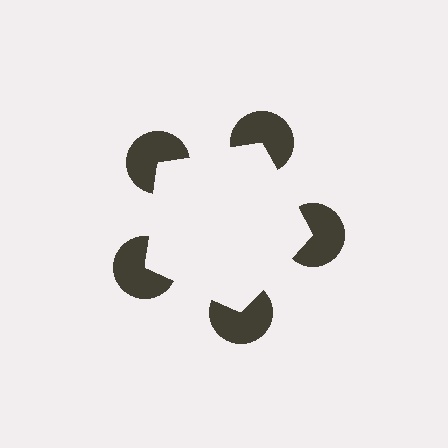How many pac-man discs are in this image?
There are 5 — one at each vertex of the illusory pentagon.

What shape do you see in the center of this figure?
An illusory pentagon — its edges are inferred from the aligned wedge cuts in the pac-man discs, not physically drawn.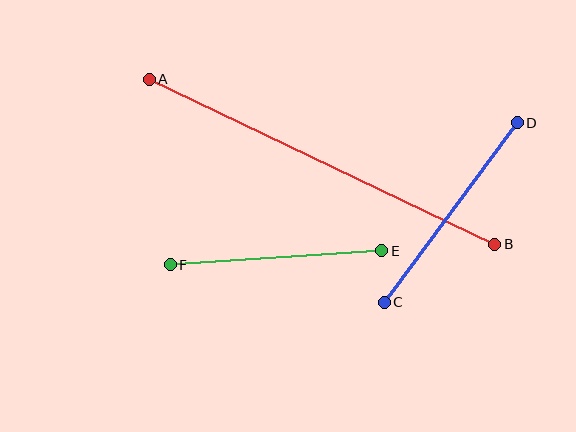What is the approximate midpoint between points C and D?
The midpoint is at approximately (451, 212) pixels.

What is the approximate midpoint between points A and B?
The midpoint is at approximately (322, 162) pixels.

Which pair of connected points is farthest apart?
Points A and B are farthest apart.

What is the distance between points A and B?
The distance is approximately 383 pixels.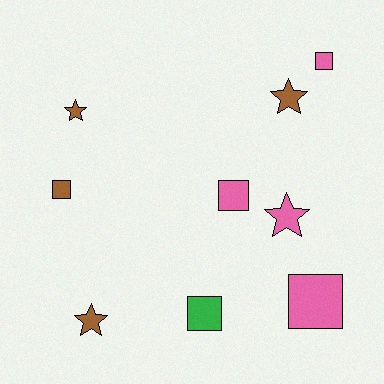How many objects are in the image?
There are 9 objects.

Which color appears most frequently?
Brown, with 4 objects.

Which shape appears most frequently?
Square, with 5 objects.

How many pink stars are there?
There is 1 pink star.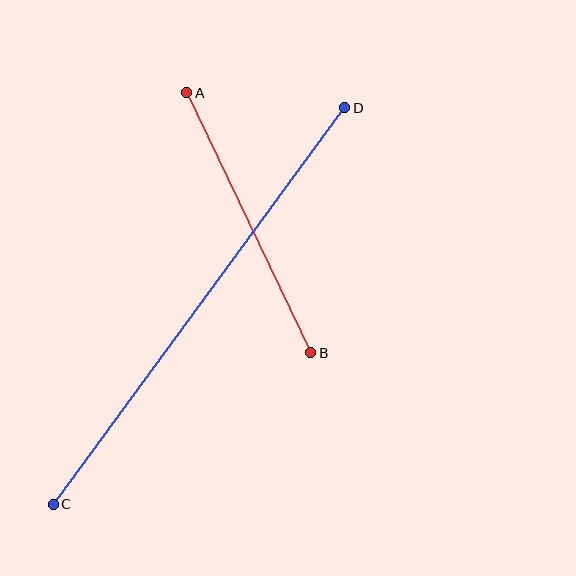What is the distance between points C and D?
The distance is approximately 492 pixels.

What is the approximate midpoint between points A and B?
The midpoint is at approximately (249, 223) pixels.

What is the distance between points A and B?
The distance is approximately 288 pixels.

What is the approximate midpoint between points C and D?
The midpoint is at approximately (199, 306) pixels.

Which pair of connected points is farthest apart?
Points C and D are farthest apart.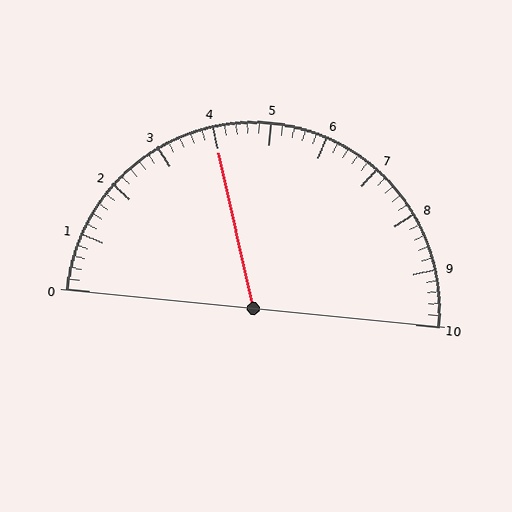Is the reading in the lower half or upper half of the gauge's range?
The reading is in the lower half of the range (0 to 10).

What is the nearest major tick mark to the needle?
The nearest major tick mark is 4.